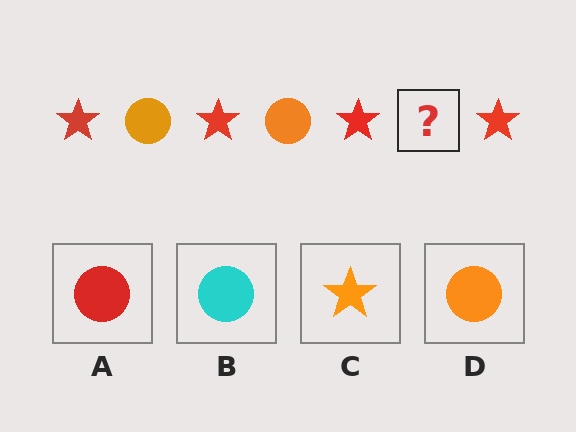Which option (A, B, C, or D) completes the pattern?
D.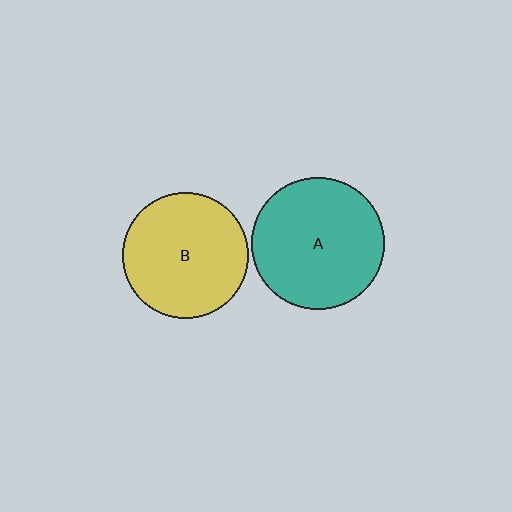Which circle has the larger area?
Circle A (teal).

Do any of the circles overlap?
No, none of the circles overlap.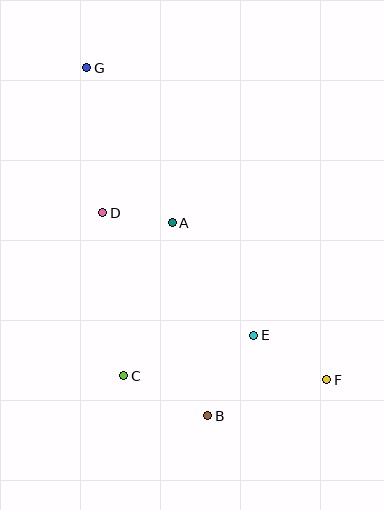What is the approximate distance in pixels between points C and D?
The distance between C and D is approximately 164 pixels.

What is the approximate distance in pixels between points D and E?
The distance between D and E is approximately 194 pixels.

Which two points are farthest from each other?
Points F and G are farthest from each other.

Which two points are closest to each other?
Points A and D are closest to each other.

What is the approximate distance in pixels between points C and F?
The distance between C and F is approximately 203 pixels.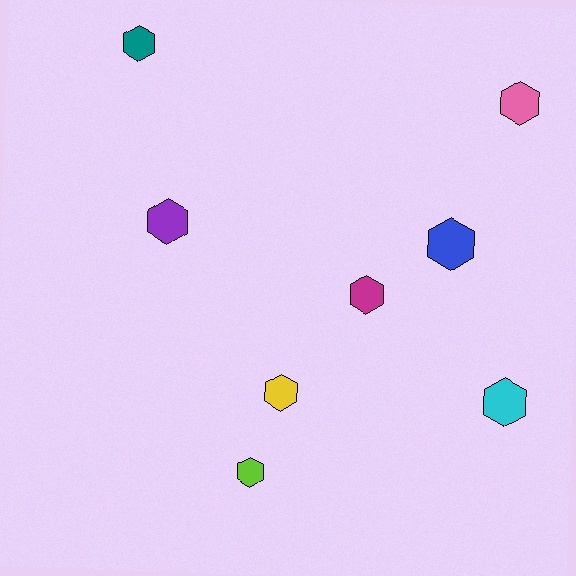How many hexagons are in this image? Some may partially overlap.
There are 8 hexagons.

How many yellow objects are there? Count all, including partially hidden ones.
There is 1 yellow object.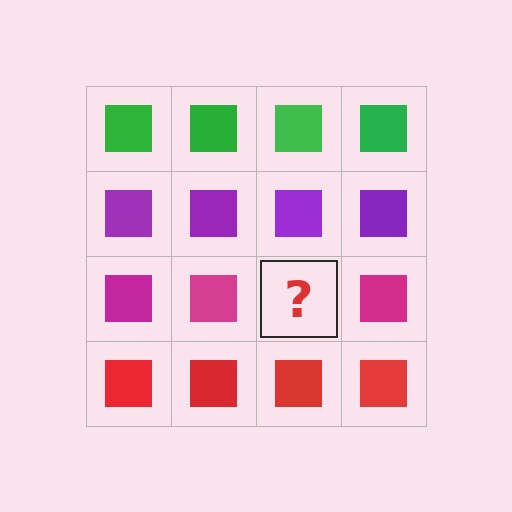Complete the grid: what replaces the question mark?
The question mark should be replaced with a magenta square.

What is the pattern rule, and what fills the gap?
The rule is that each row has a consistent color. The gap should be filled with a magenta square.